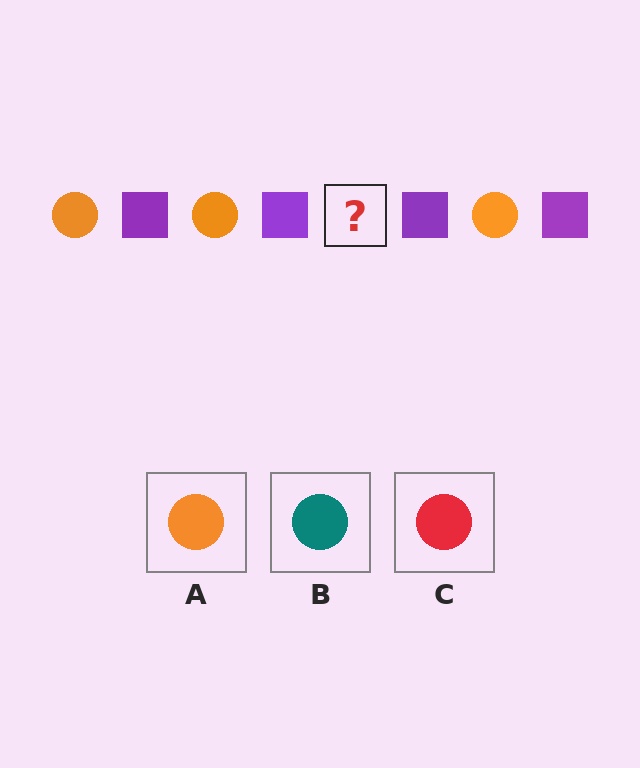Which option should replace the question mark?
Option A.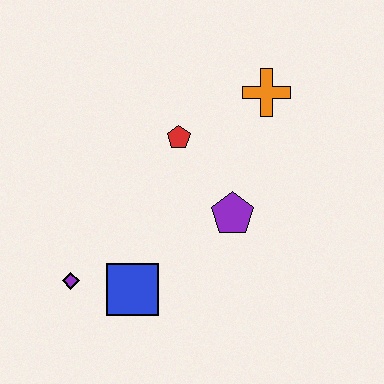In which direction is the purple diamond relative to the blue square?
The purple diamond is to the left of the blue square.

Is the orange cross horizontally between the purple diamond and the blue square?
No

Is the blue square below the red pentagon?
Yes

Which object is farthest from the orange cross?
The purple diamond is farthest from the orange cross.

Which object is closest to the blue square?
The purple diamond is closest to the blue square.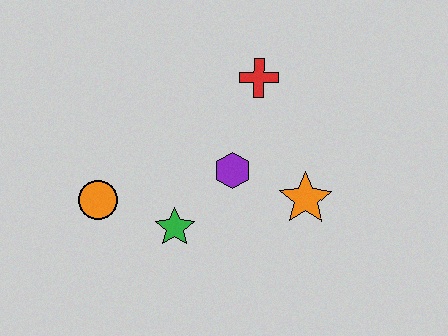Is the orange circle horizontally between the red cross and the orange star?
No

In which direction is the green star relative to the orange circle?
The green star is to the right of the orange circle.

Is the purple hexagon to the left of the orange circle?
No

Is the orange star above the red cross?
No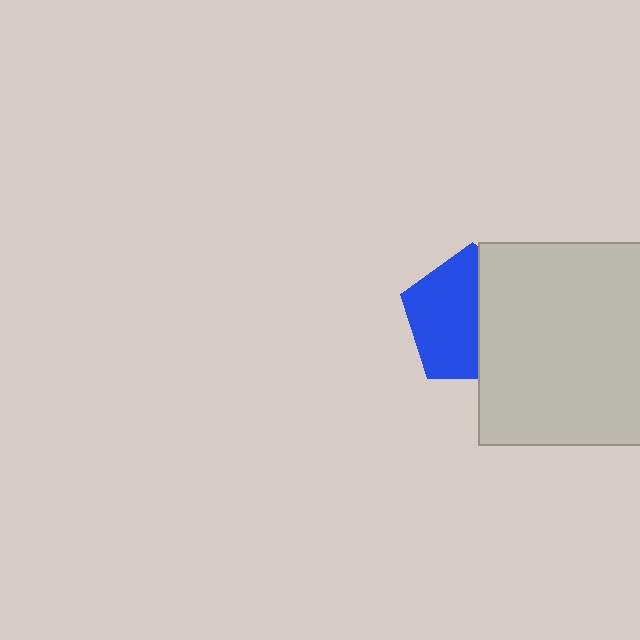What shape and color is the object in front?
The object in front is a light gray rectangle.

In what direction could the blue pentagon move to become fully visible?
The blue pentagon could move left. That would shift it out from behind the light gray rectangle entirely.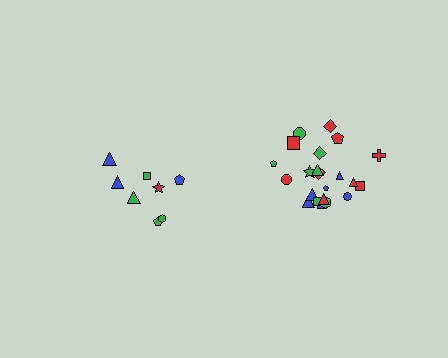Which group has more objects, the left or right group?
The right group.